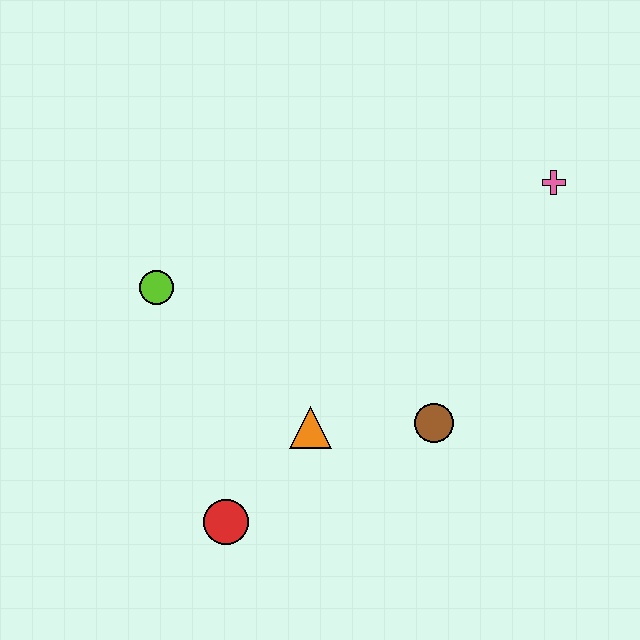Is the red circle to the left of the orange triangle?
Yes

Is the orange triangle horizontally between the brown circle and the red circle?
Yes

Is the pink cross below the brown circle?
No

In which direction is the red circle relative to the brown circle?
The red circle is to the left of the brown circle.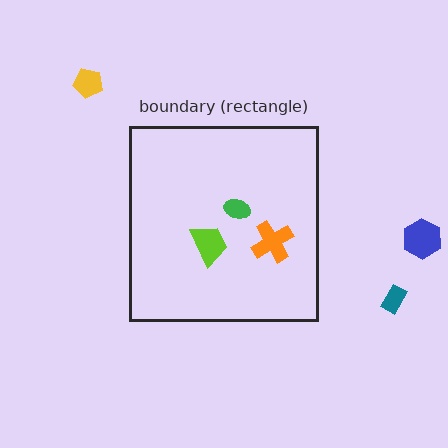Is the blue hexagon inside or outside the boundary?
Outside.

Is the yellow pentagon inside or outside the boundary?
Outside.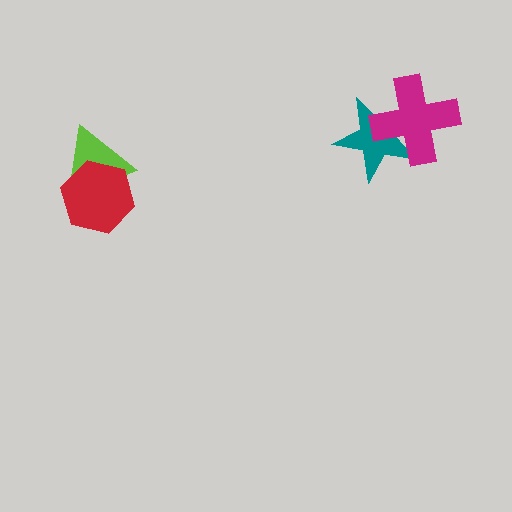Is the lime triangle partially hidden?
Yes, it is partially covered by another shape.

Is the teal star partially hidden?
Yes, it is partially covered by another shape.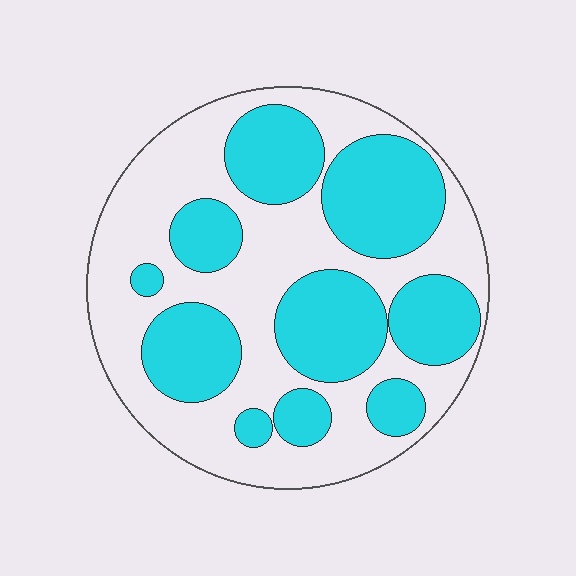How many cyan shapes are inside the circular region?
10.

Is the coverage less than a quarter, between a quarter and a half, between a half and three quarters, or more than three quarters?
Between a quarter and a half.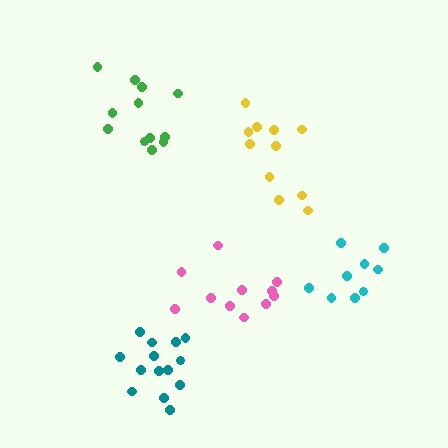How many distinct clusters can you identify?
There are 5 distinct clusters.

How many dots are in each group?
Group 1: 11 dots, Group 2: 11 dots, Group 3: 9 dots, Group 4: 12 dots, Group 5: 14 dots (57 total).